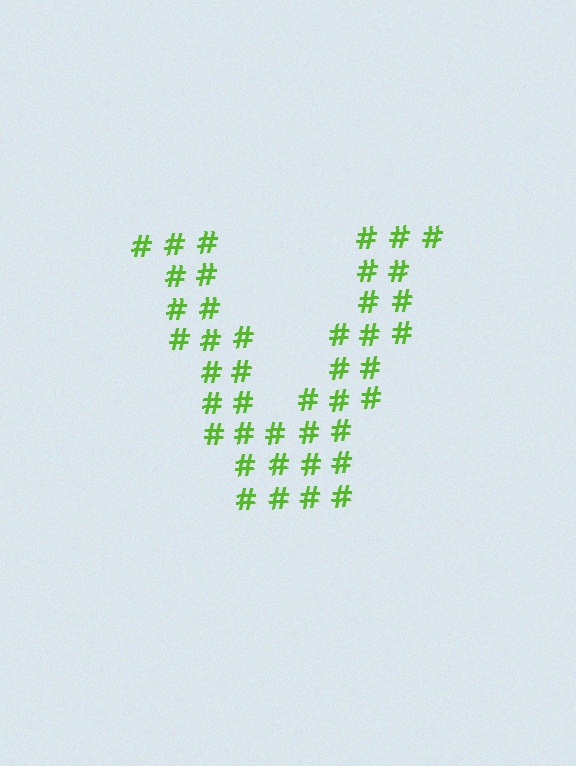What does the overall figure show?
The overall figure shows the letter V.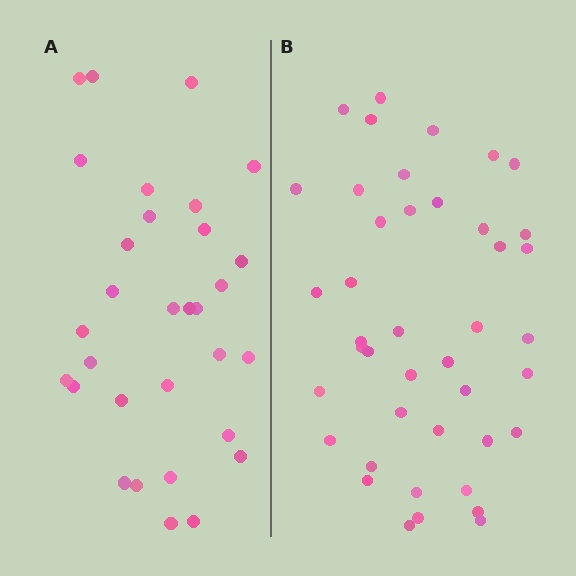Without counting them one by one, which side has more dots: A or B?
Region B (the right region) has more dots.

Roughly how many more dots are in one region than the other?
Region B has roughly 12 or so more dots than region A.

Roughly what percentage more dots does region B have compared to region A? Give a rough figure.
About 35% more.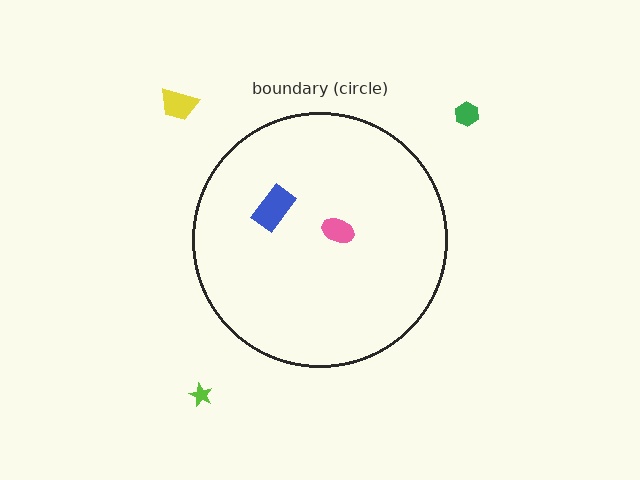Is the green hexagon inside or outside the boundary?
Outside.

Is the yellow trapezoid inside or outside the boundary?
Outside.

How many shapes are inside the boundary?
2 inside, 3 outside.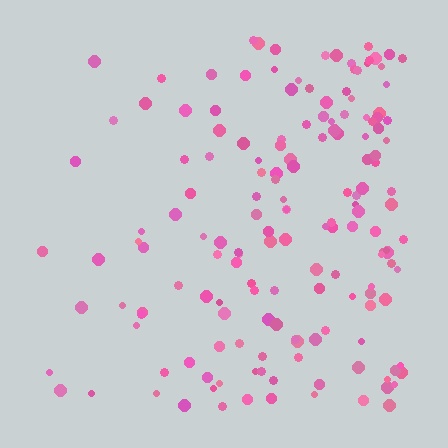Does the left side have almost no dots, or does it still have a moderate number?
Still a moderate number, just noticeably fewer than the right.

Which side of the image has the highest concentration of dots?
The right.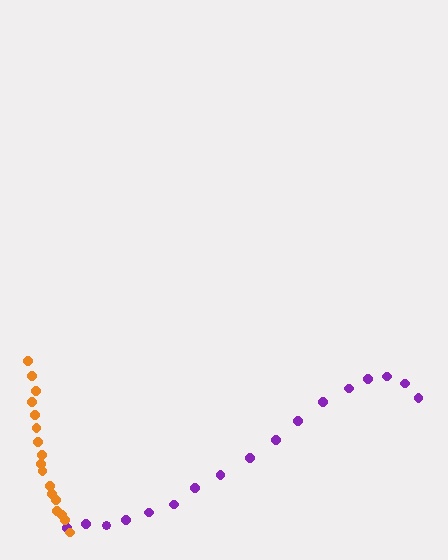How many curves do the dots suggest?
There are 2 distinct paths.